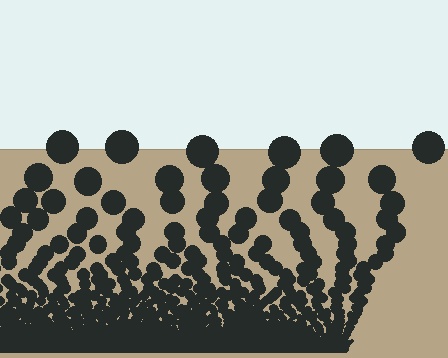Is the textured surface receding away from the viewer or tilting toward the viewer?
The surface appears to tilt toward the viewer. Texture elements get larger and sparser toward the top.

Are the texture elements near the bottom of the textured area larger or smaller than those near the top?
Smaller. The gradient is inverted — elements near the bottom are smaller and denser.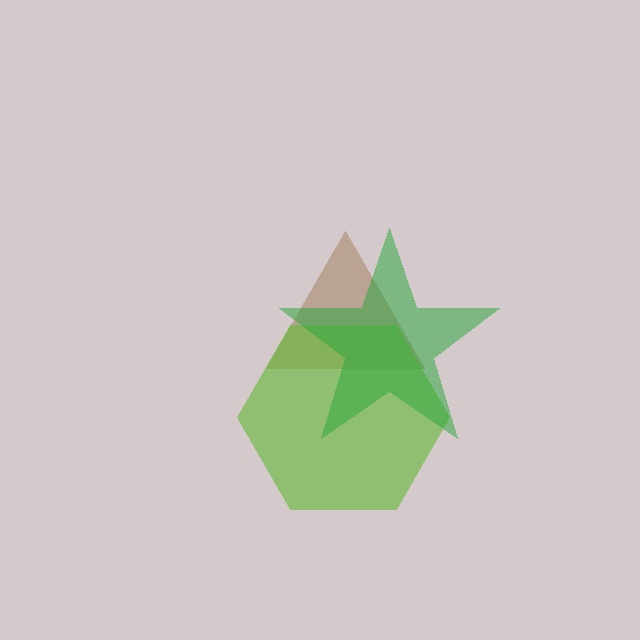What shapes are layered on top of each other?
The layered shapes are: a brown triangle, a lime hexagon, a green star.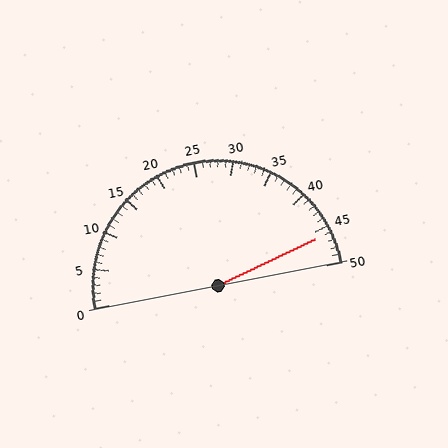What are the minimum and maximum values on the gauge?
The gauge ranges from 0 to 50.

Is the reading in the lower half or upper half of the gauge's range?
The reading is in the upper half of the range (0 to 50).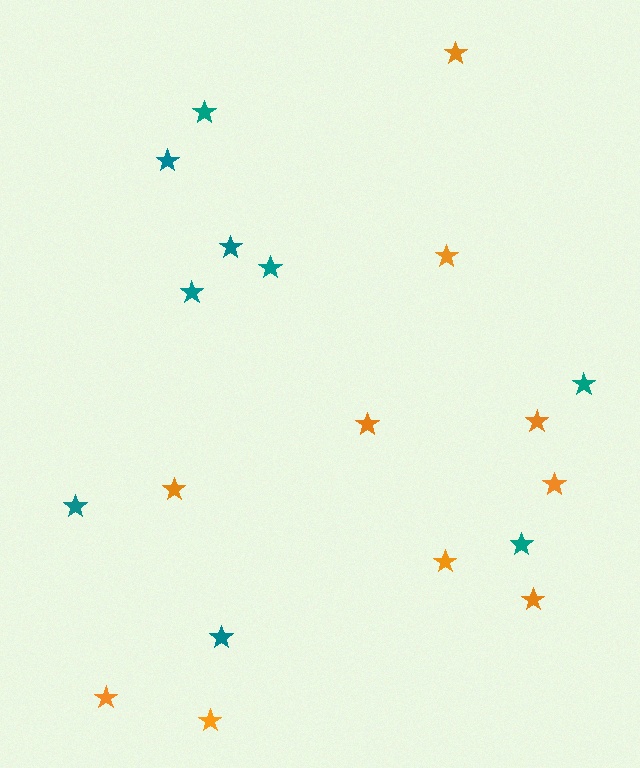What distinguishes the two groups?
There are 2 groups: one group of teal stars (9) and one group of orange stars (10).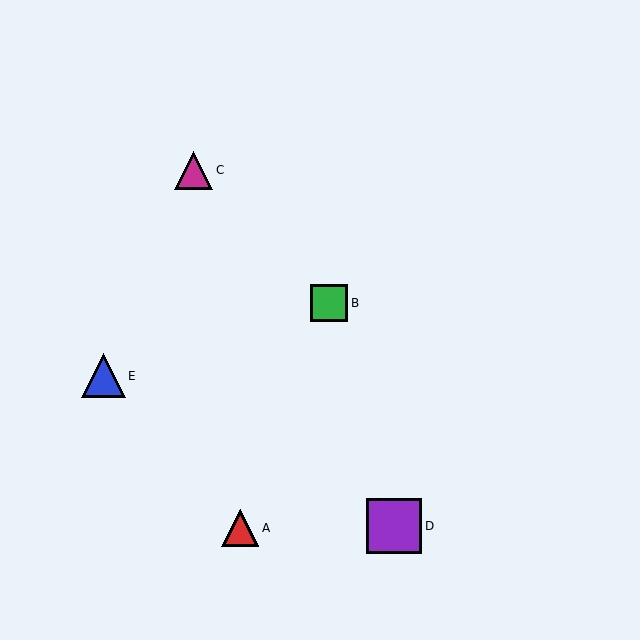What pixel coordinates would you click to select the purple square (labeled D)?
Click at (394, 526) to select the purple square D.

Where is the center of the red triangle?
The center of the red triangle is at (240, 528).